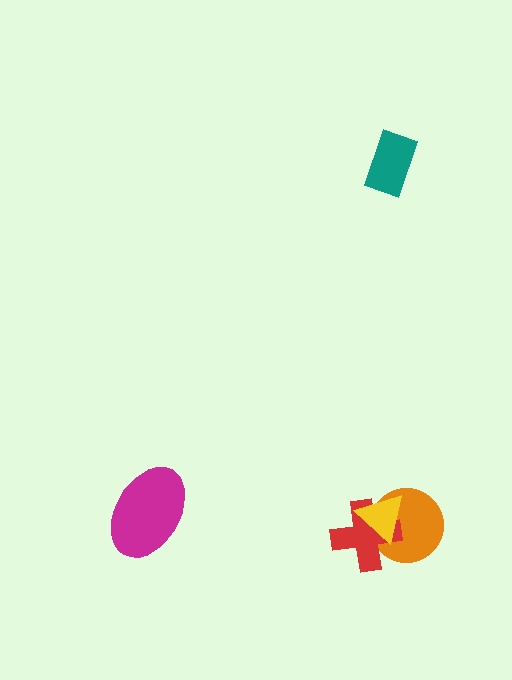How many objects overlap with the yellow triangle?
2 objects overlap with the yellow triangle.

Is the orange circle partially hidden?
Yes, it is partially covered by another shape.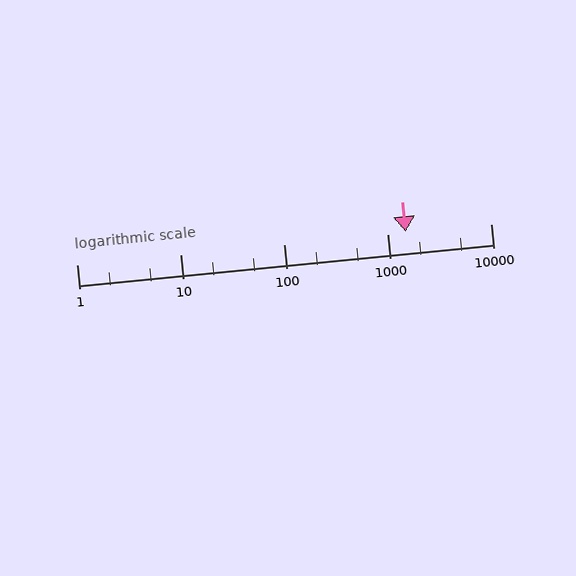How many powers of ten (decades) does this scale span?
The scale spans 4 decades, from 1 to 10000.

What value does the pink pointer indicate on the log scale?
The pointer indicates approximately 1500.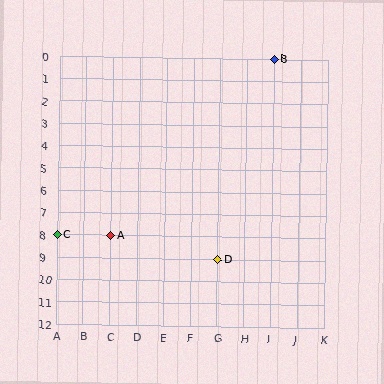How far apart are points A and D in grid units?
Points A and D are 4 columns and 1 row apart (about 4.1 grid units diagonally).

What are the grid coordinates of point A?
Point A is at grid coordinates (C, 8).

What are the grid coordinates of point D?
Point D is at grid coordinates (G, 9).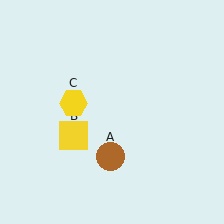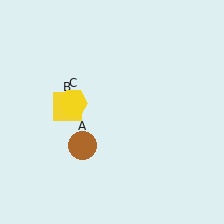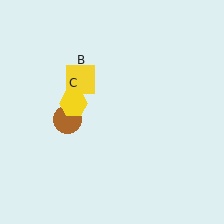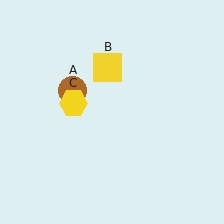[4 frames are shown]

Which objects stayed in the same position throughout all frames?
Yellow hexagon (object C) remained stationary.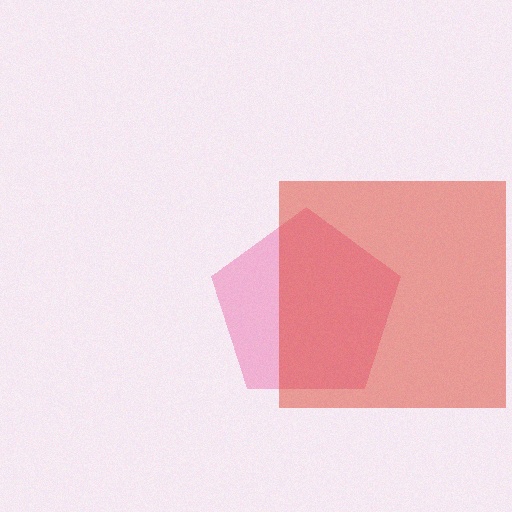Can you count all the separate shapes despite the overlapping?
Yes, there are 2 separate shapes.